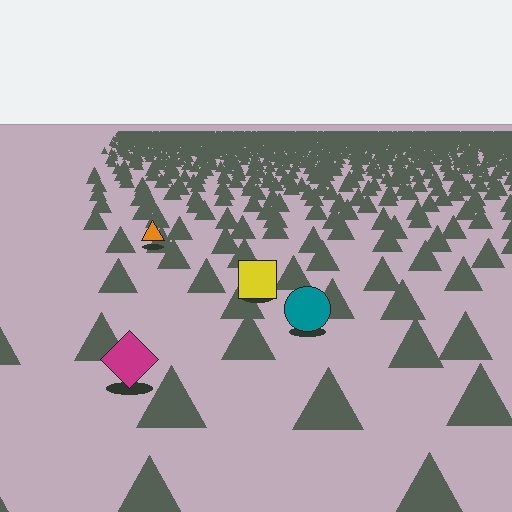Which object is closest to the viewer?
The magenta diamond is closest. The texture marks near it are larger and more spread out.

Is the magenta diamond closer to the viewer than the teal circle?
Yes. The magenta diamond is closer — you can tell from the texture gradient: the ground texture is coarser near it.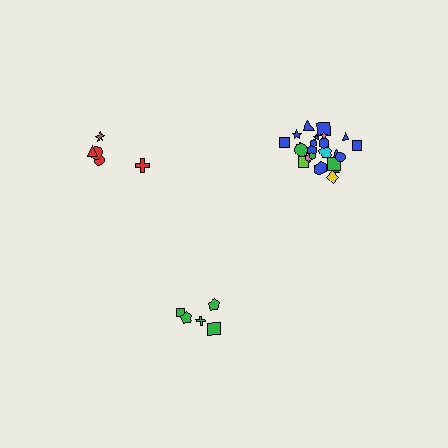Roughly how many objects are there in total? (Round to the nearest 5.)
Roughly 35 objects in total.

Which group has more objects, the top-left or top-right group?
The top-right group.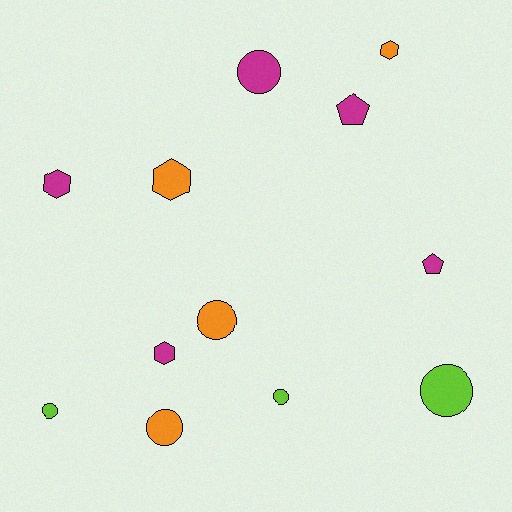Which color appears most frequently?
Magenta, with 5 objects.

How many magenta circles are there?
There is 1 magenta circle.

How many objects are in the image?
There are 12 objects.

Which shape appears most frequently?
Circle, with 6 objects.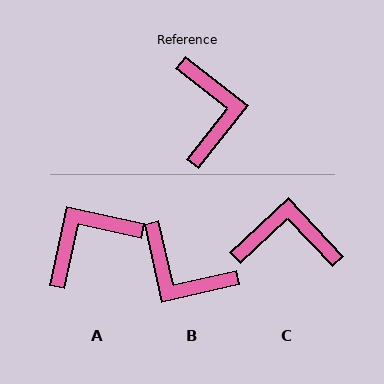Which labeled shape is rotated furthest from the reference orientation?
B, about 129 degrees away.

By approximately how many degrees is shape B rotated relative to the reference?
Approximately 129 degrees clockwise.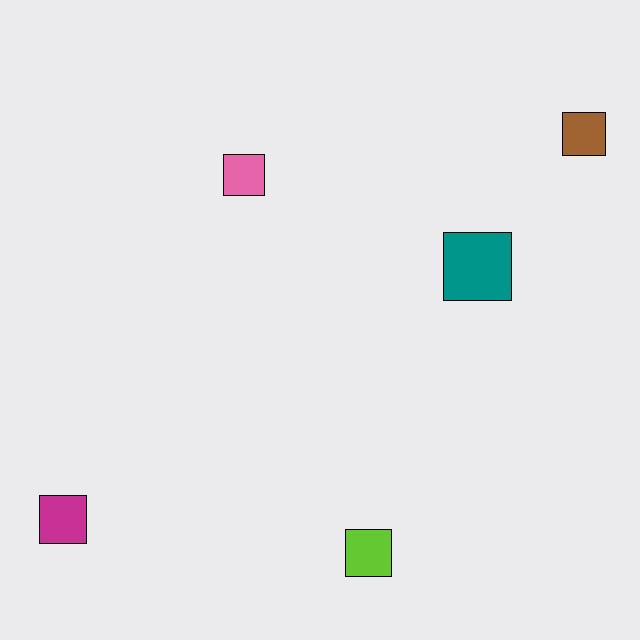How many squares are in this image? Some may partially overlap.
There are 5 squares.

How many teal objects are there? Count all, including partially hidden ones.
There is 1 teal object.